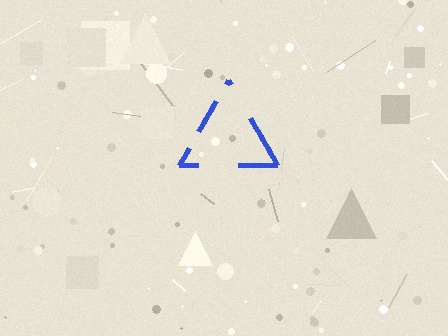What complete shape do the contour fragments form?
The contour fragments form a triangle.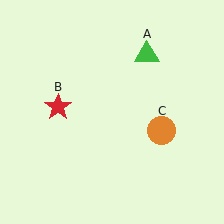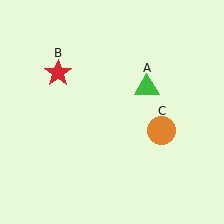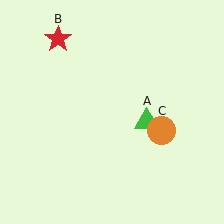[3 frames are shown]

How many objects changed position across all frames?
2 objects changed position: green triangle (object A), red star (object B).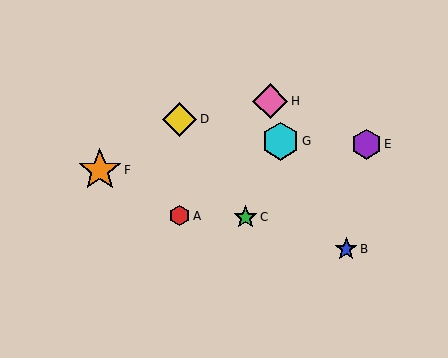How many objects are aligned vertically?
2 objects (A, D) are aligned vertically.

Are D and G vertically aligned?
No, D is at x≈179 and G is at x≈281.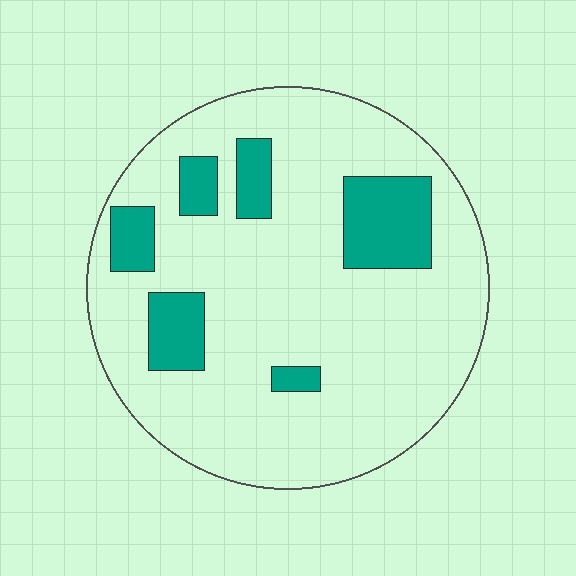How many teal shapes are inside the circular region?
6.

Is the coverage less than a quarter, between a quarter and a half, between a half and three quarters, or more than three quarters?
Less than a quarter.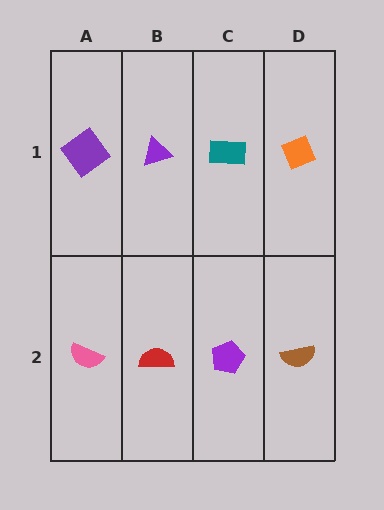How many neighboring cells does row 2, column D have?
2.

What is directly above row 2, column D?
An orange diamond.